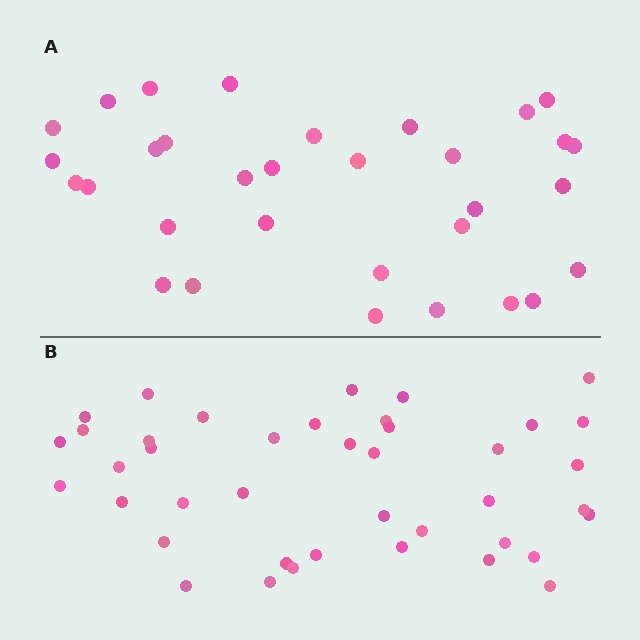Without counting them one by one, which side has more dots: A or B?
Region B (the bottom region) has more dots.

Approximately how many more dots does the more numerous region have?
Region B has roughly 8 or so more dots than region A.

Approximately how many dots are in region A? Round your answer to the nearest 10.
About 30 dots. (The exact count is 32, which rounds to 30.)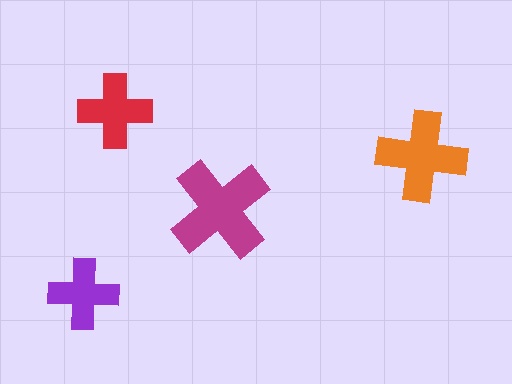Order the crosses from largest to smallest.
the magenta one, the orange one, the red one, the purple one.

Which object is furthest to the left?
The purple cross is leftmost.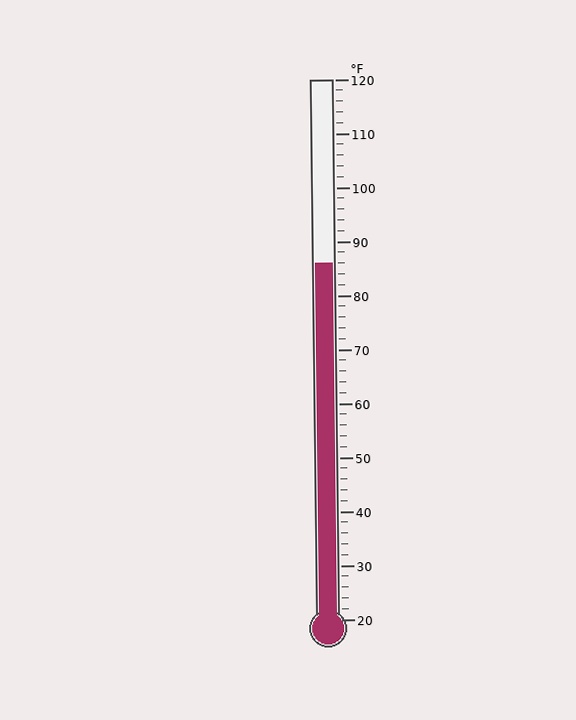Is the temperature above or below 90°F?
The temperature is below 90°F.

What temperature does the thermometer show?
The thermometer shows approximately 86°F.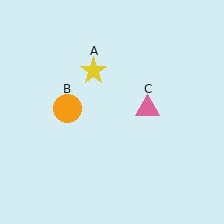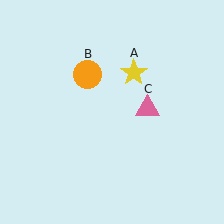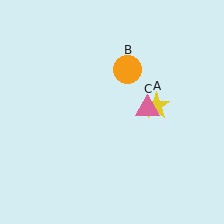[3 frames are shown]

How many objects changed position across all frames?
2 objects changed position: yellow star (object A), orange circle (object B).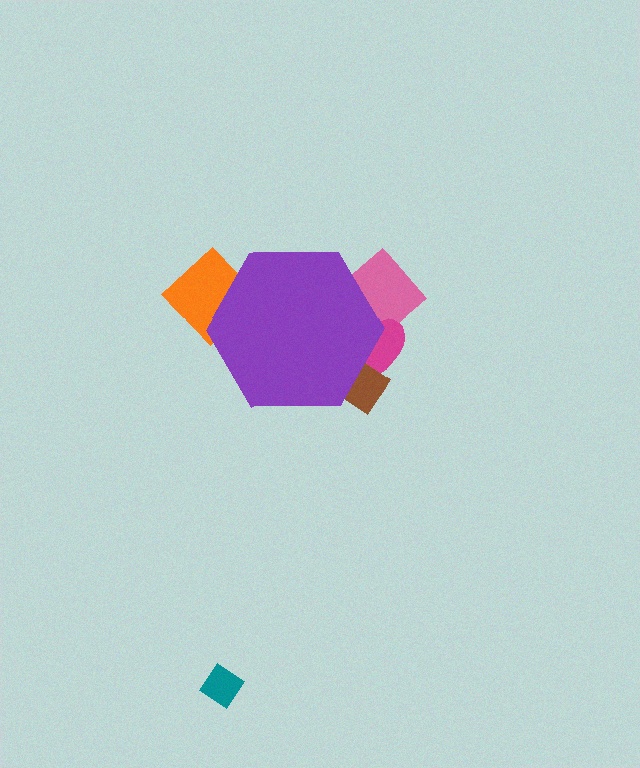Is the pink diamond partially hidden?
Yes, the pink diamond is partially hidden behind the purple hexagon.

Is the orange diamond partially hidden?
Yes, the orange diamond is partially hidden behind the purple hexagon.